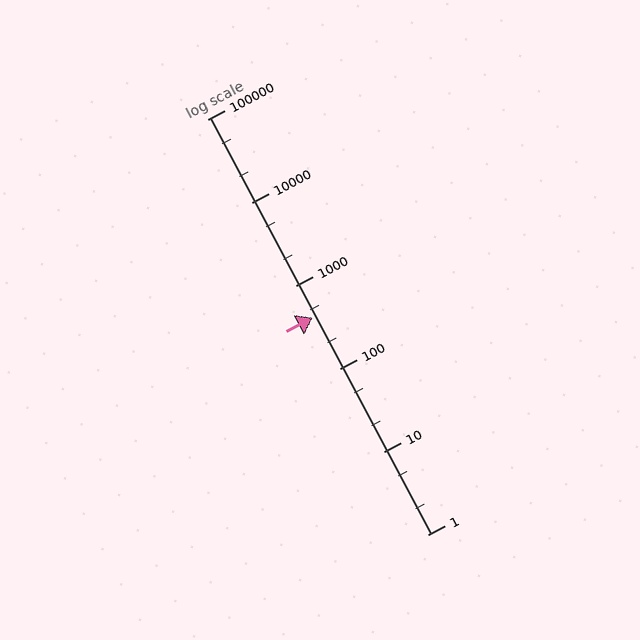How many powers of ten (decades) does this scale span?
The scale spans 5 decades, from 1 to 100000.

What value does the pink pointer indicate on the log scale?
The pointer indicates approximately 410.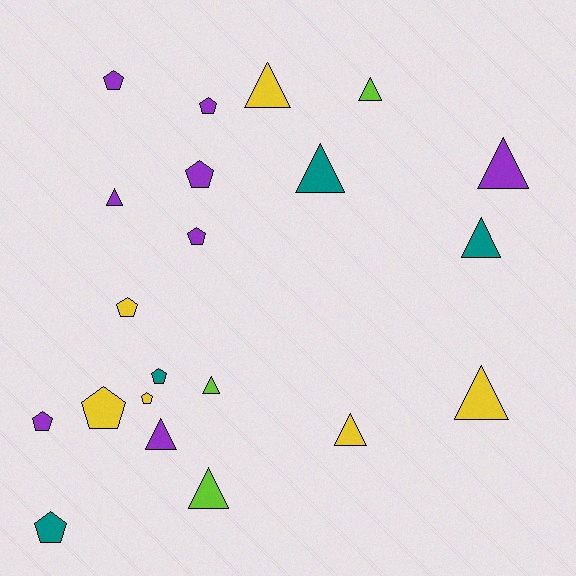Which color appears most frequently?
Purple, with 8 objects.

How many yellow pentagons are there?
There are 3 yellow pentagons.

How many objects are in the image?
There are 21 objects.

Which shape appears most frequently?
Triangle, with 11 objects.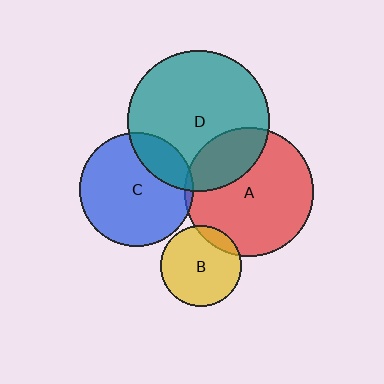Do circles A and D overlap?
Yes.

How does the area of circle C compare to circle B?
Approximately 2.0 times.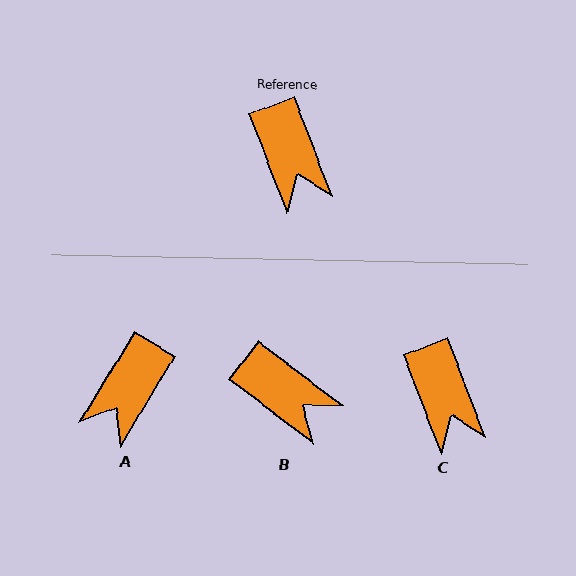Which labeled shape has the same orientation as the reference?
C.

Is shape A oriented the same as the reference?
No, it is off by about 52 degrees.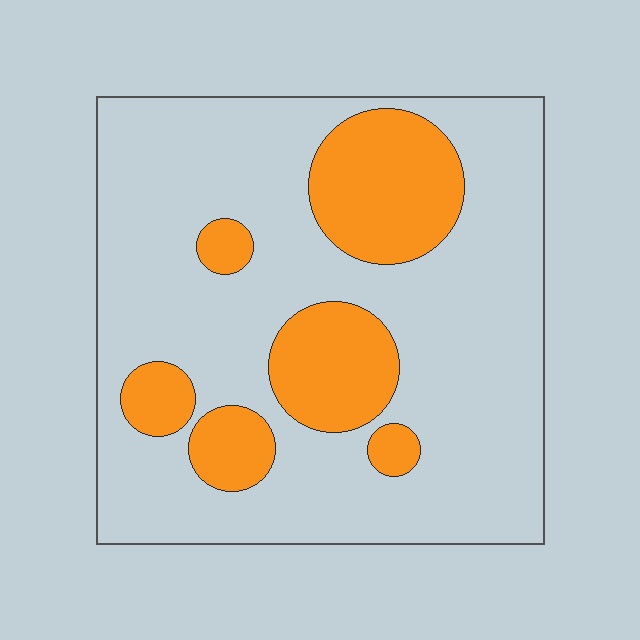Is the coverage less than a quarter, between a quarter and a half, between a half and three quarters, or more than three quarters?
Less than a quarter.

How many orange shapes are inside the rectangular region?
6.